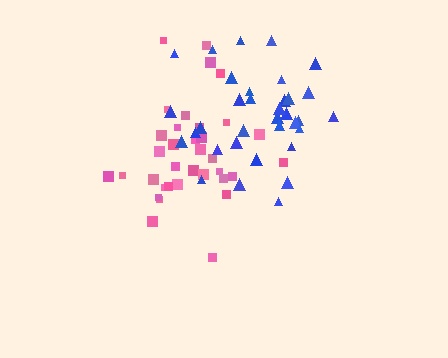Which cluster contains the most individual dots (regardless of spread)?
Pink (35).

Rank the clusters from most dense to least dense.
pink, blue.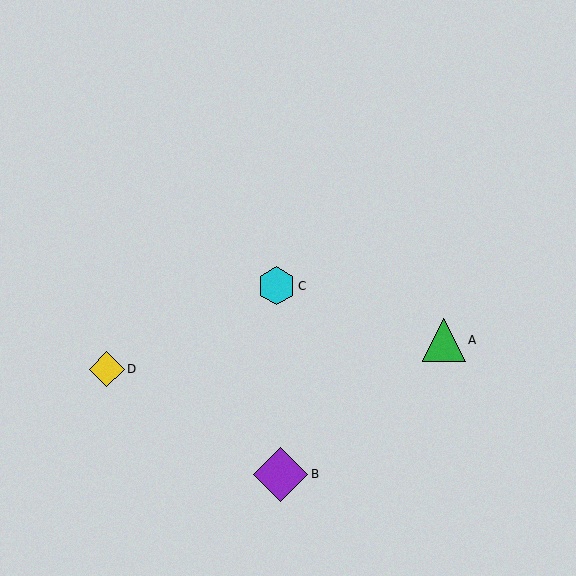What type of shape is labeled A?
Shape A is a green triangle.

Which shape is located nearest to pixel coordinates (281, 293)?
The cyan hexagon (labeled C) at (277, 286) is nearest to that location.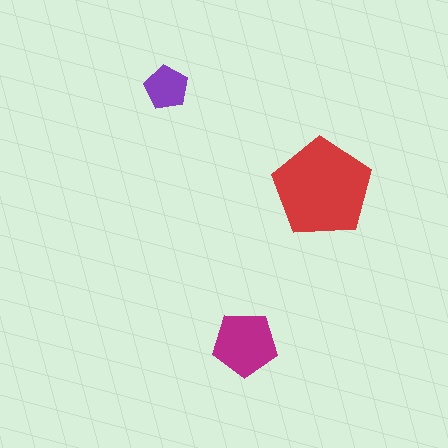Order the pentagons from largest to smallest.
the red one, the magenta one, the purple one.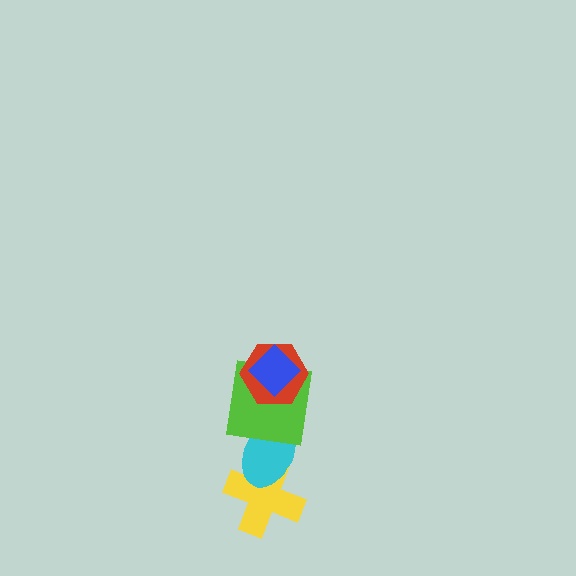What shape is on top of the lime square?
The red hexagon is on top of the lime square.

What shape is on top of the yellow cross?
The cyan ellipse is on top of the yellow cross.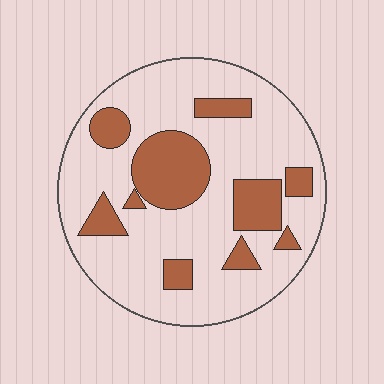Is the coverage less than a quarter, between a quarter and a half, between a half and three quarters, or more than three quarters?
Between a quarter and a half.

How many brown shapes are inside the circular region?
10.